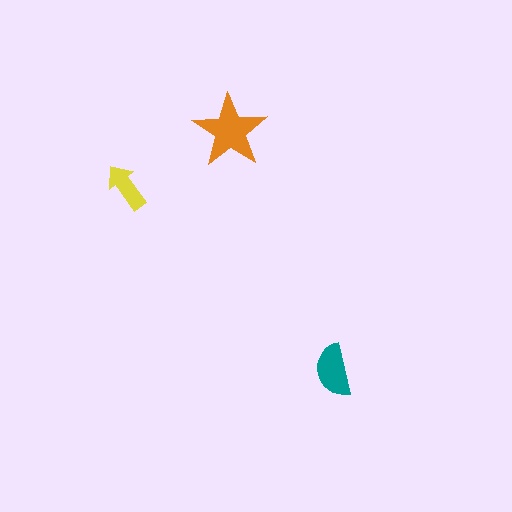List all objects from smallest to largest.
The yellow arrow, the teal semicircle, the orange star.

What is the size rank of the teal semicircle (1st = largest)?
2nd.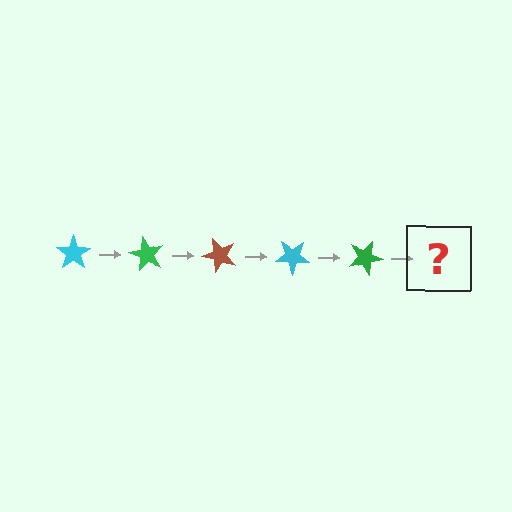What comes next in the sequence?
The next element should be a brown star, rotated 300 degrees from the start.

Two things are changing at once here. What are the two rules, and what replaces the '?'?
The two rules are that it rotates 60 degrees each step and the color cycles through cyan, green, and brown. The '?' should be a brown star, rotated 300 degrees from the start.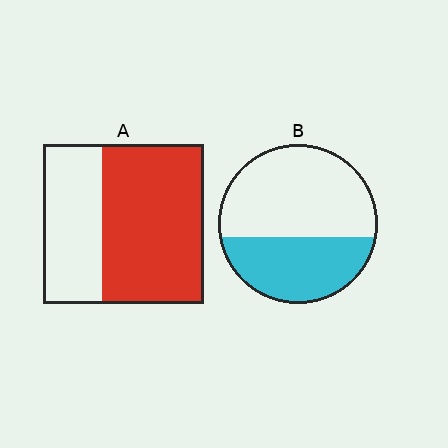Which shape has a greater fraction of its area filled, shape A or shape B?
Shape A.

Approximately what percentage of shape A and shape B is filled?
A is approximately 65% and B is approximately 40%.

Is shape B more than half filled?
No.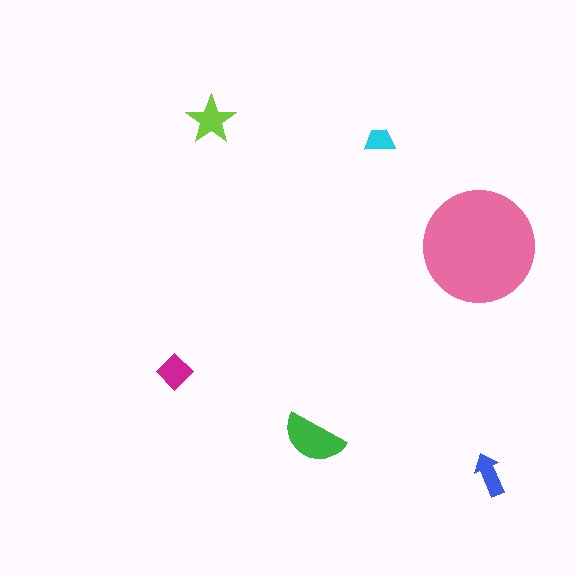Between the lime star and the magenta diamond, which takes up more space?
The lime star.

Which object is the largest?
The pink circle.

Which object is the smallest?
The cyan trapezoid.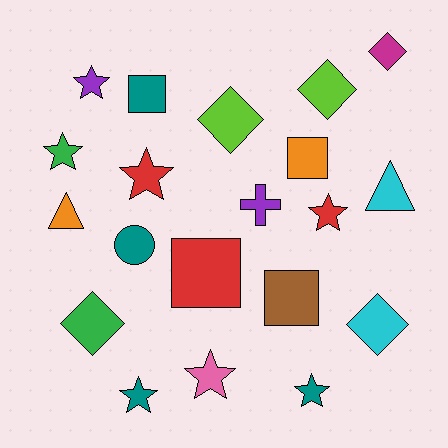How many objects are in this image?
There are 20 objects.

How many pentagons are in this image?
There are no pentagons.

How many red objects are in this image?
There are 3 red objects.